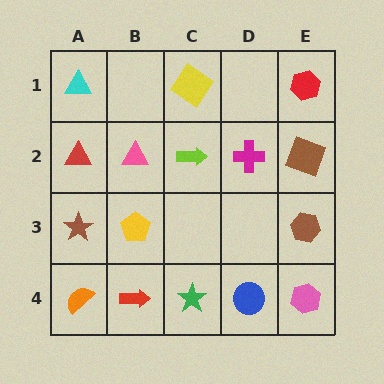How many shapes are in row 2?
5 shapes.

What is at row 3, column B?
A yellow pentagon.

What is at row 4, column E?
A pink hexagon.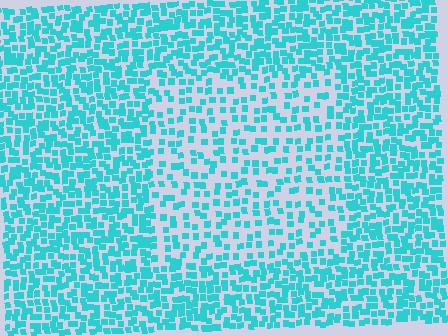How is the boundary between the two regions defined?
The boundary is defined by a change in element density (approximately 1.9x ratio). All elements are the same color, size, and shape.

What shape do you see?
I see a rectangle.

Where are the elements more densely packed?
The elements are more densely packed outside the rectangle boundary.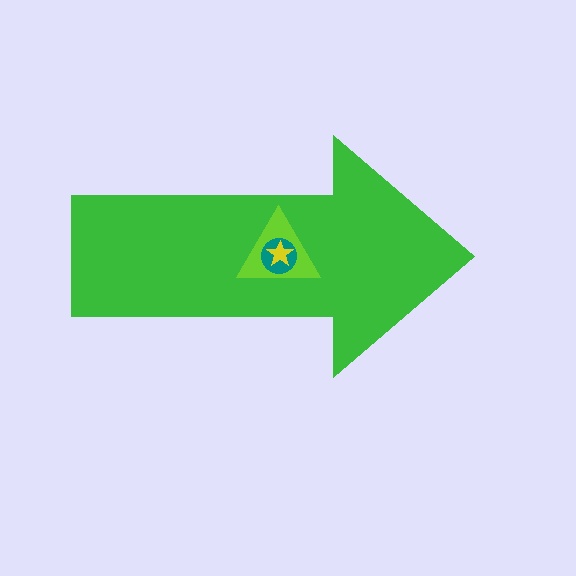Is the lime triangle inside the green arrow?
Yes.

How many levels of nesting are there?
4.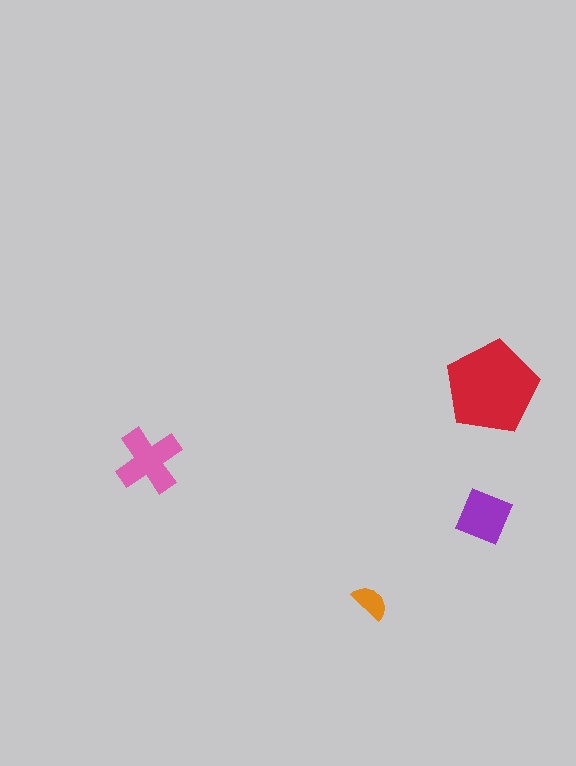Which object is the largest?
The red pentagon.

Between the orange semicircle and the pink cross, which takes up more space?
The pink cross.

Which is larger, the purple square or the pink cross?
The pink cross.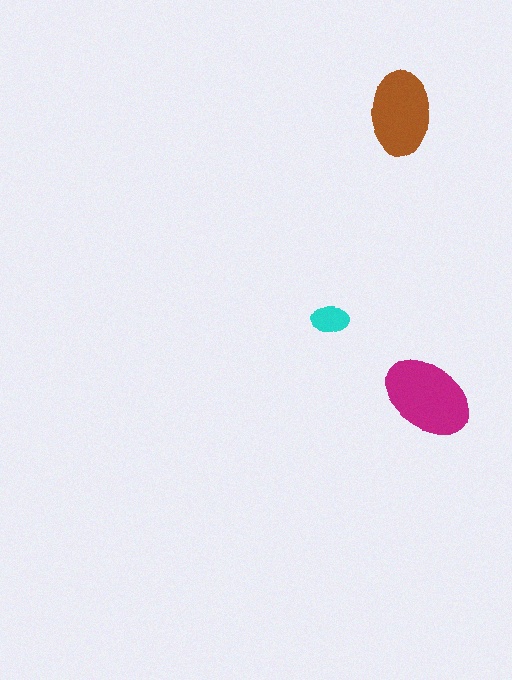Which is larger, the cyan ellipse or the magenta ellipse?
The magenta one.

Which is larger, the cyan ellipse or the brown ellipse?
The brown one.